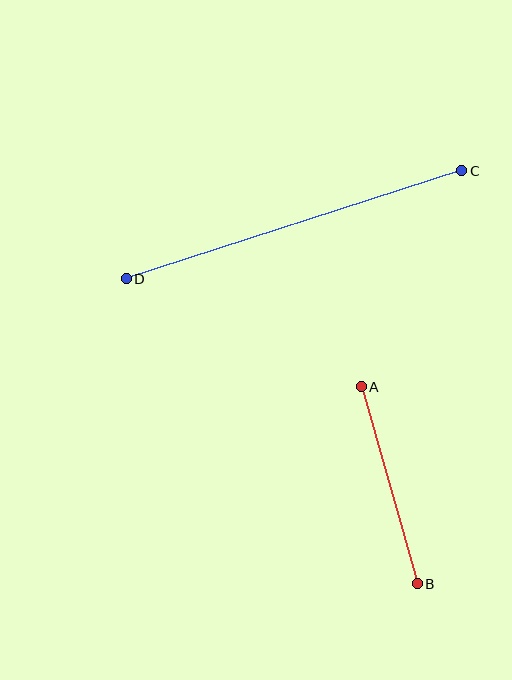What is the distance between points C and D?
The distance is approximately 353 pixels.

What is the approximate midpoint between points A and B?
The midpoint is at approximately (389, 485) pixels.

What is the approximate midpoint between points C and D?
The midpoint is at approximately (294, 225) pixels.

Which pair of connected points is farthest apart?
Points C and D are farthest apart.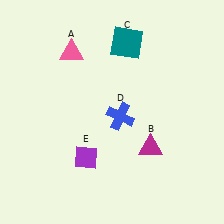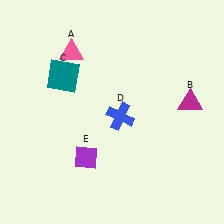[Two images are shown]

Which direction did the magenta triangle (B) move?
The magenta triangle (B) moved up.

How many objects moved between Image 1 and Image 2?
2 objects moved between the two images.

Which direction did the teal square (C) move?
The teal square (C) moved left.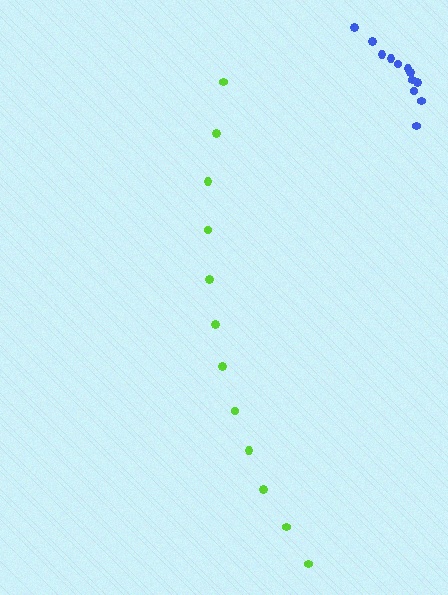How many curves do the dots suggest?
There are 2 distinct paths.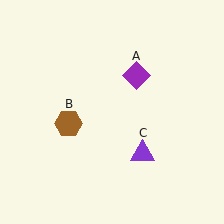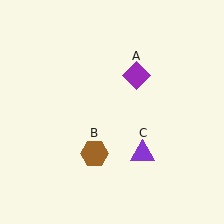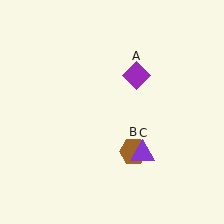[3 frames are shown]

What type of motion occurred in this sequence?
The brown hexagon (object B) rotated counterclockwise around the center of the scene.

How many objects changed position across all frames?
1 object changed position: brown hexagon (object B).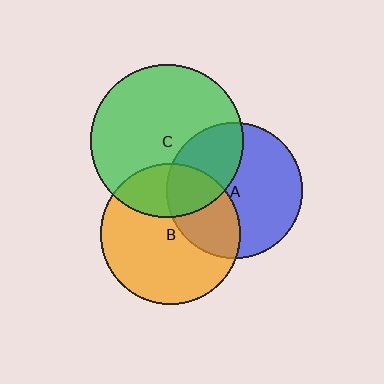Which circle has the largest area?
Circle C (green).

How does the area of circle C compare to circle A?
Approximately 1.3 times.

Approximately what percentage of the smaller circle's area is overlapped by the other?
Approximately 35%.